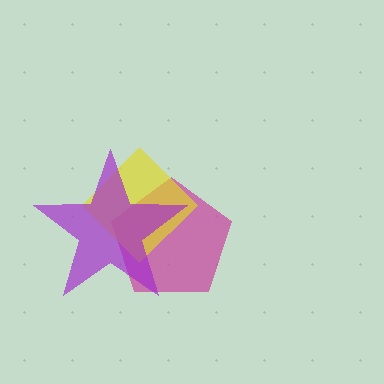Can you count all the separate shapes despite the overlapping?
Yes, there are 3 separate shapes.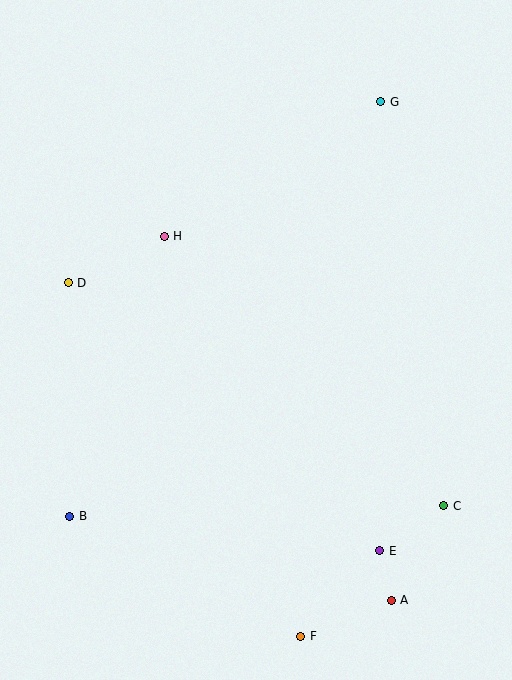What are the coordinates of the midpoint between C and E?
The midpoint between C and E is at (412, 528).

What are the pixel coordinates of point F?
Point F is at (301, 636).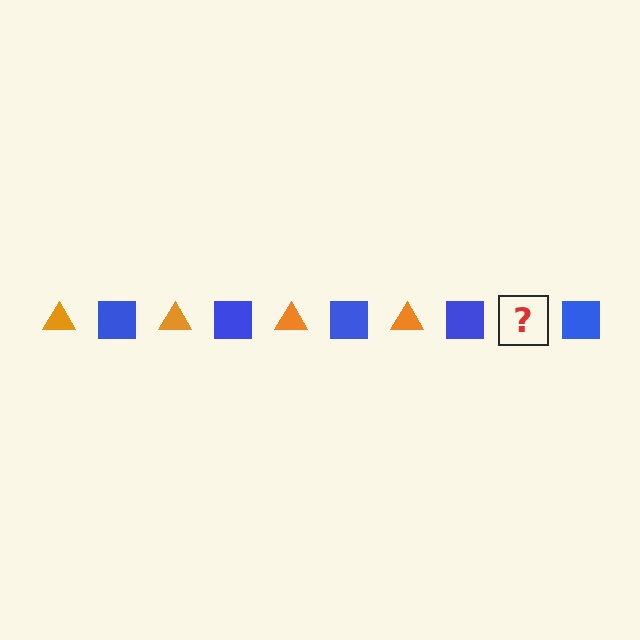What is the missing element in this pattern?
The missing element is an orange triangle.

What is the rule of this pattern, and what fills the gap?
The rule is that the pattern alternates between orange triangle and blue square. The gap should be filled with an orange triangle.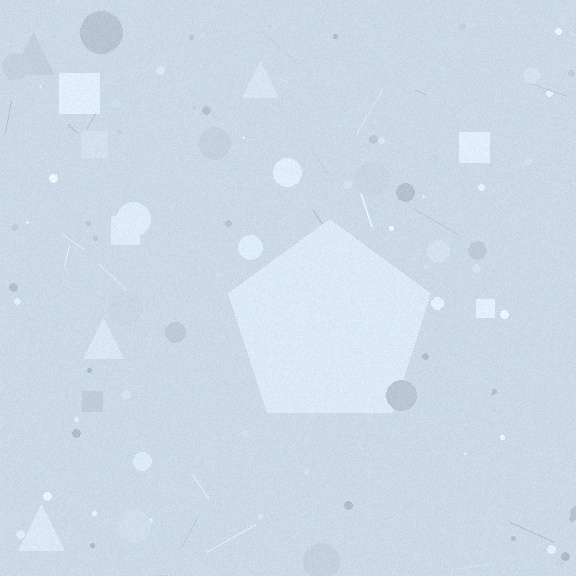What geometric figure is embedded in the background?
A pentagon is embedded in the background.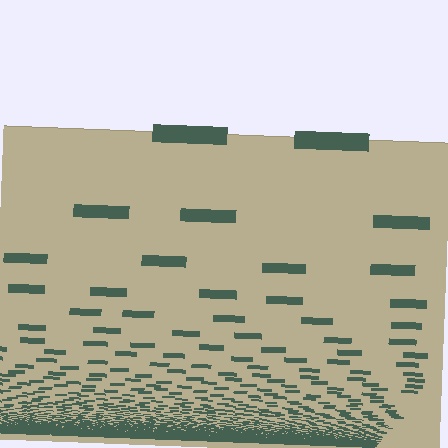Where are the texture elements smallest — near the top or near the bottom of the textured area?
Near the bottom.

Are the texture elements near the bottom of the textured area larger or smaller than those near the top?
Smaller. The gradient is inverted — elements near the bottom are smaller and denser.